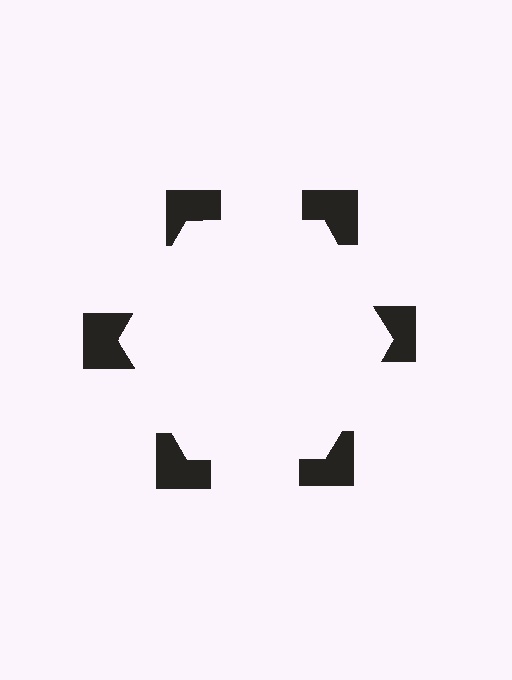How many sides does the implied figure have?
6 sides.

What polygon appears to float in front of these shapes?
An illusory hexagon — its edges are inferred from the aligned wedge cuts in the notched squares, not physically drawn.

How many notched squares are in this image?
There are 6 — one at each vertex of the illusory hexagon.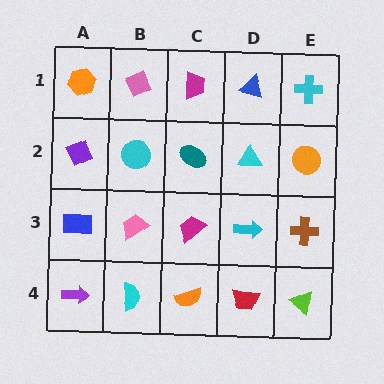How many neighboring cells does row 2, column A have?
3.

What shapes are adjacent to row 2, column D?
A blue triangle (row 1, column D), a cyan arrow (row 3, column D), a teal ellipse (row 2, column C), an orange circle (row 2, column E).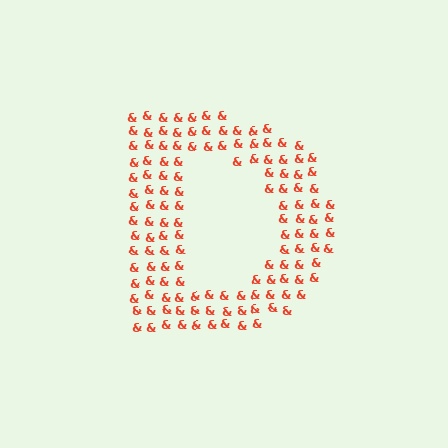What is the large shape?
The large shape is the letter D.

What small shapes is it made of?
It is made of small ampersands.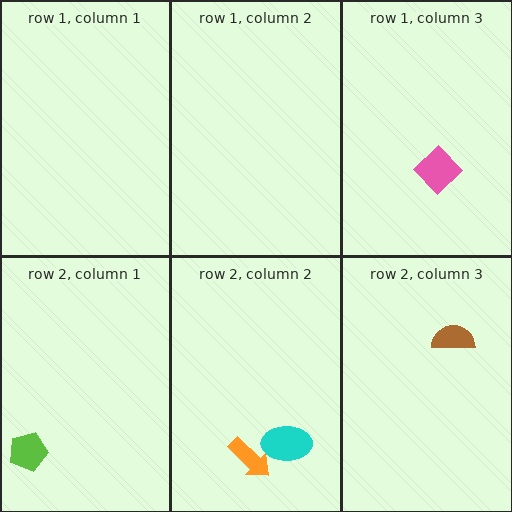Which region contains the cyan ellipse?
The row 2, column 2 region.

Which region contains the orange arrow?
The row 2, column 2 region.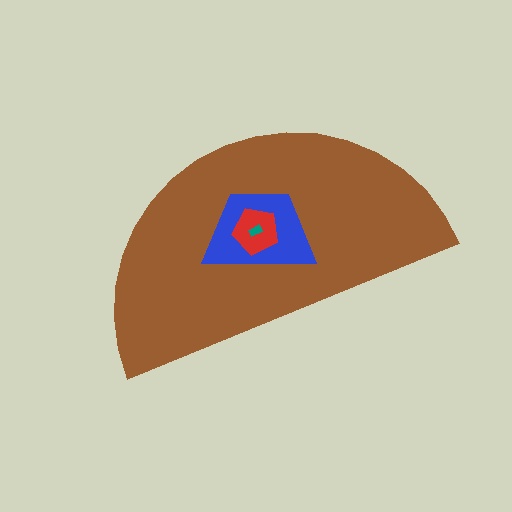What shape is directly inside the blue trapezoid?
The red pentagon.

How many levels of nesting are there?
4.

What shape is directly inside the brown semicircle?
The blue trapezoid.